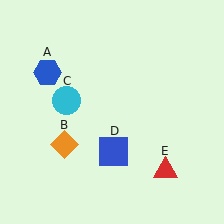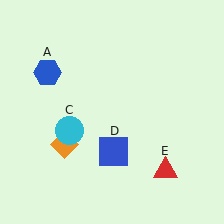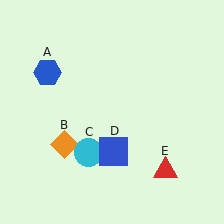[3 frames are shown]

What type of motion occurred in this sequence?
The cyan circle (object C) rotated counterclockwise around the center of the scene.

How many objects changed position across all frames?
1 object changed position: cyan circle (object C).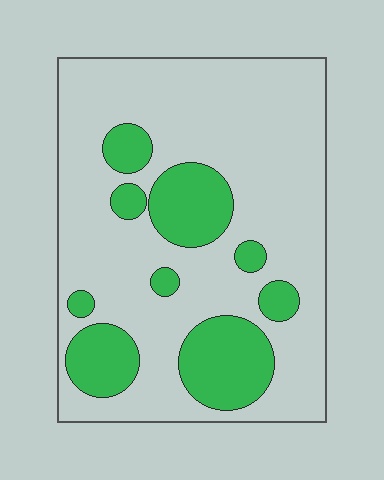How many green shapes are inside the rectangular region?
9.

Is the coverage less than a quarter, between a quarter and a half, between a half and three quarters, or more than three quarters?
Less than a quarter.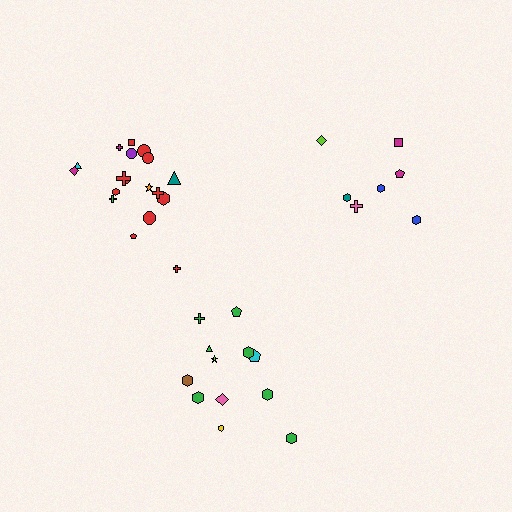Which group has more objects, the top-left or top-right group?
The top-left group.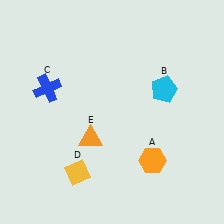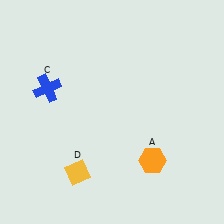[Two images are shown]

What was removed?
The orange triangle (E), the cyan pentagon (B) were removed in Image 2.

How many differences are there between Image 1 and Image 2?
There are 2 differences between the two images.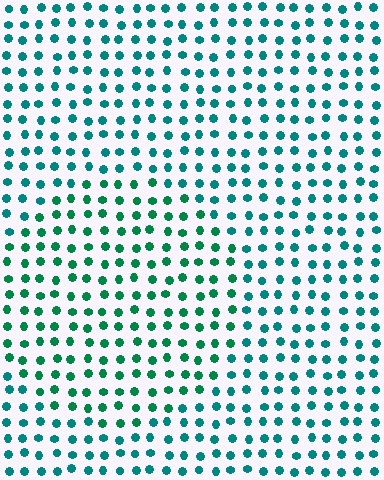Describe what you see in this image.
The image is filled with small teal elements in a uniform arrangement. A circle-shaped region is visible where the elements are tinted to a slightly different hue, forming a subtle color boundary.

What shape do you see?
I see a circle.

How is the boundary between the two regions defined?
The boundary is defined purely by a slight shift in hue (about 26 degrees). Spacing, size, and orientation are identical on both sides.